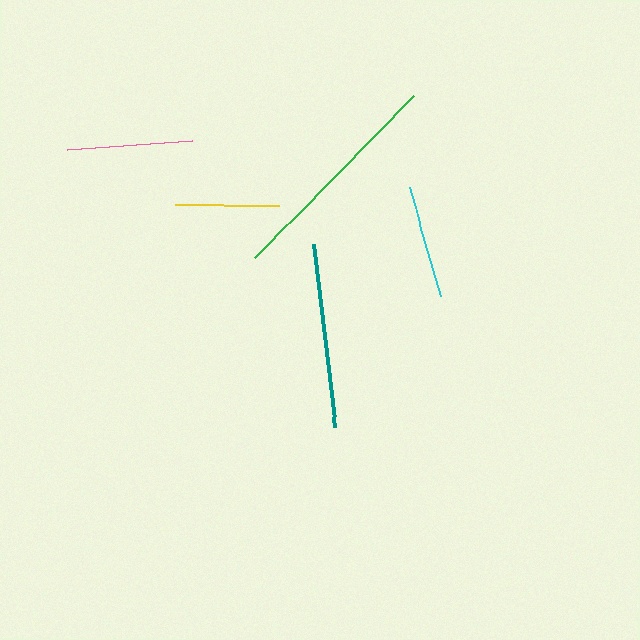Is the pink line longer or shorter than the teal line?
The teal line is longer than the pink line.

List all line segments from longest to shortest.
From longest to shortest: green, teal, pink, cyan, yellow.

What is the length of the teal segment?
The teal segment is approximately 184 pixels long.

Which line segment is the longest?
The green line is the longest at approximately 227 pixels.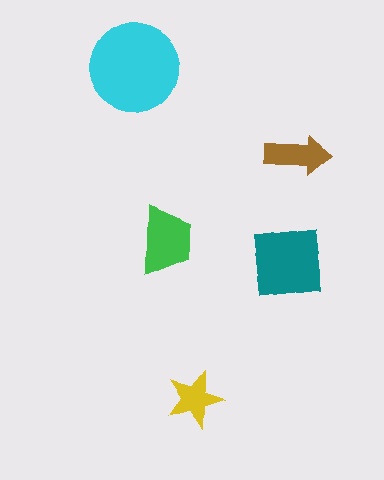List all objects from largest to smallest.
The cyan circle, the teal square, the green trapezoid, the brown arrow, the yellow star.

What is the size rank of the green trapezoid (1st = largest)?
3rd.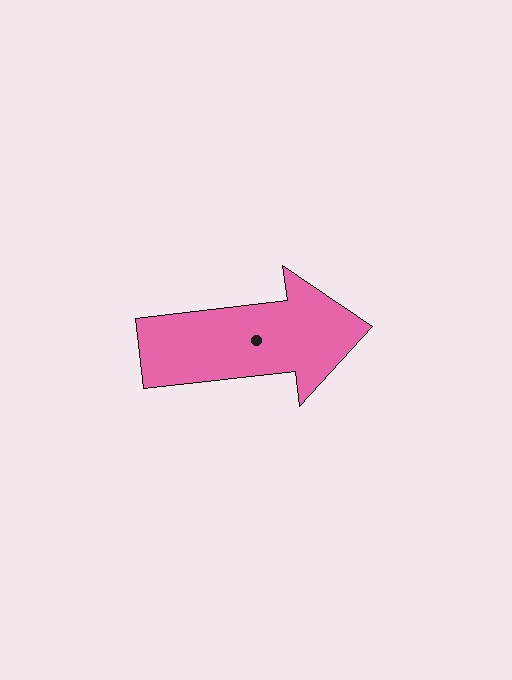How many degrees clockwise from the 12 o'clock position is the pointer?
Approximately 83 degrees.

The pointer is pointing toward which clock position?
Roughly 3 o'clock.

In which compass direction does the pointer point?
East.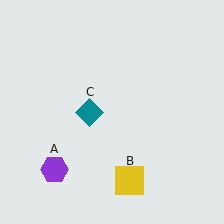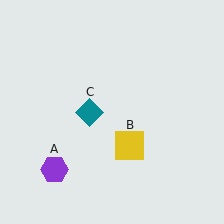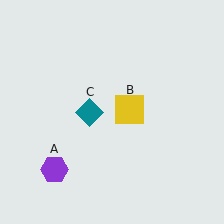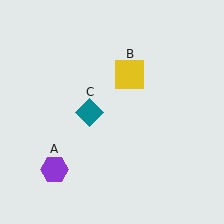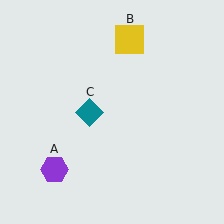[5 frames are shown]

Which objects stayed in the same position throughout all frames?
Purple hexagon (object A) and teal diamond (object C) remained stationary.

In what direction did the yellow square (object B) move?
The yellow square (object B) moved up.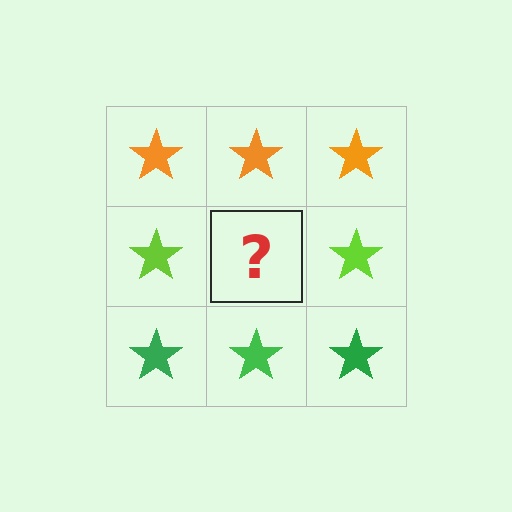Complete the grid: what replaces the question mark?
The question mark should be replaced with a lime star.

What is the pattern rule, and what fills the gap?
The rule is that each row has a consistent color. The gap should be filled with a lime star.